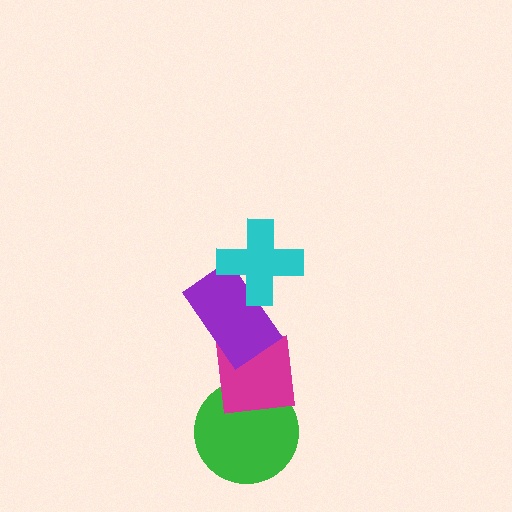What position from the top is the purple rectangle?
The purple rectangle is 2nd from the top.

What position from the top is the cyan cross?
The cyan cross is 1st from the top.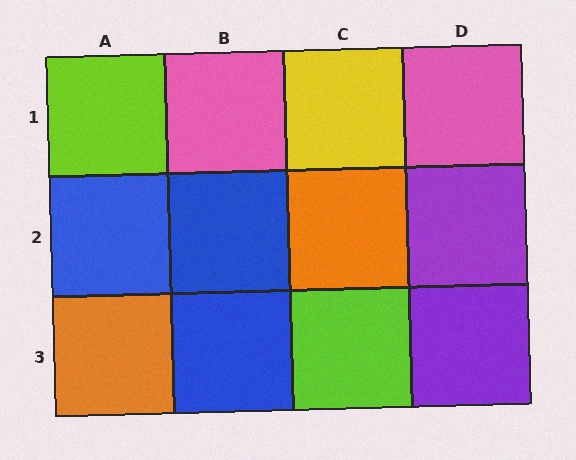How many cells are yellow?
1 cell is yellow.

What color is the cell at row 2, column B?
Blue.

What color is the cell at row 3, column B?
Blue.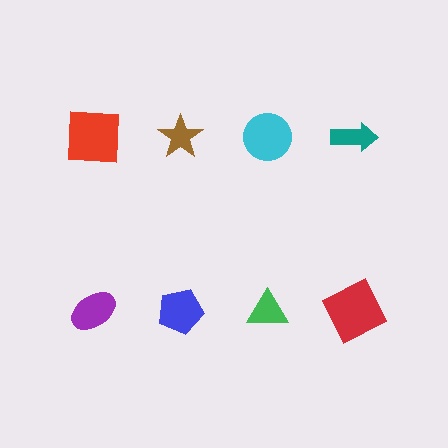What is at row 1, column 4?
A teal arrow.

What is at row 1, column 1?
A red square.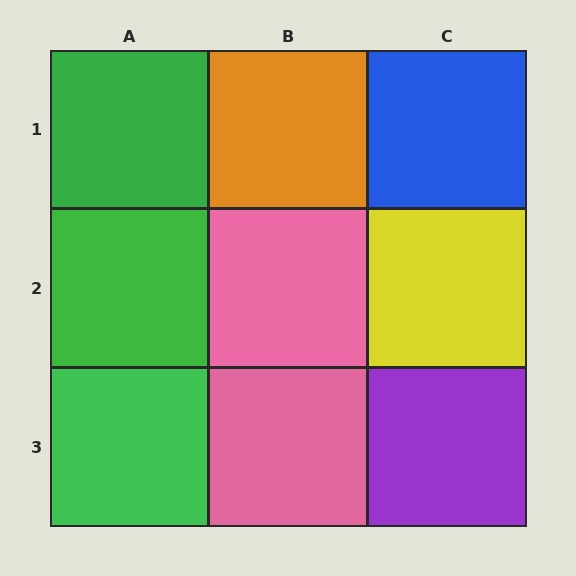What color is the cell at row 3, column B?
Pink.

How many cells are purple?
1 cell is purple.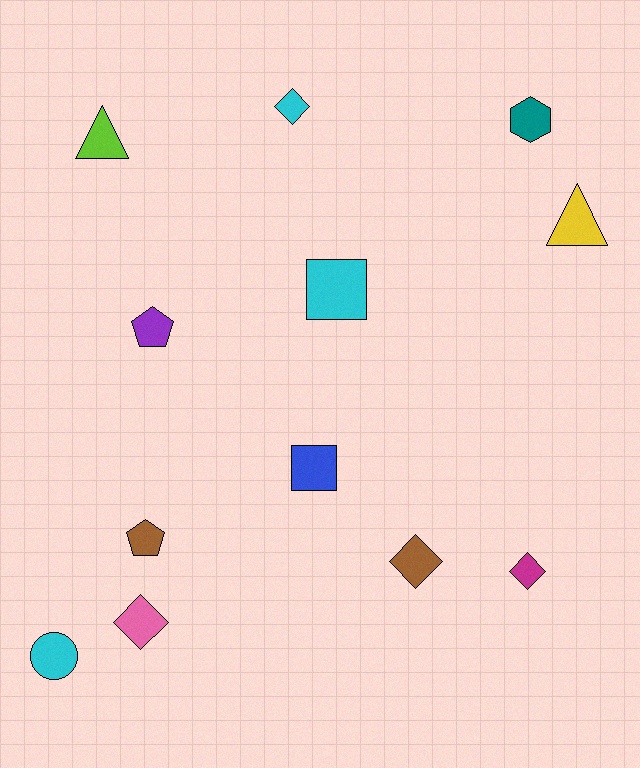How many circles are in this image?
There is 1 circle.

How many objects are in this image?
There are 12 objects.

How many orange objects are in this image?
There are no orange objects.